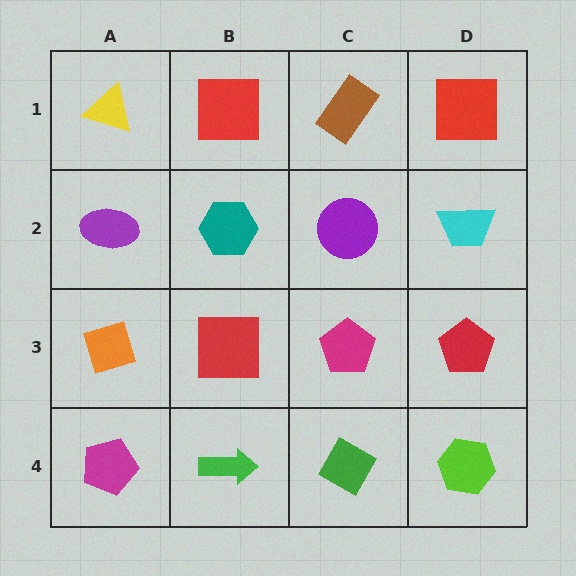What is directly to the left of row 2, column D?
A purple circle.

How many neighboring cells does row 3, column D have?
3.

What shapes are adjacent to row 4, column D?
A red pentagon (row 3, column D), a green diamond (row 4, column C).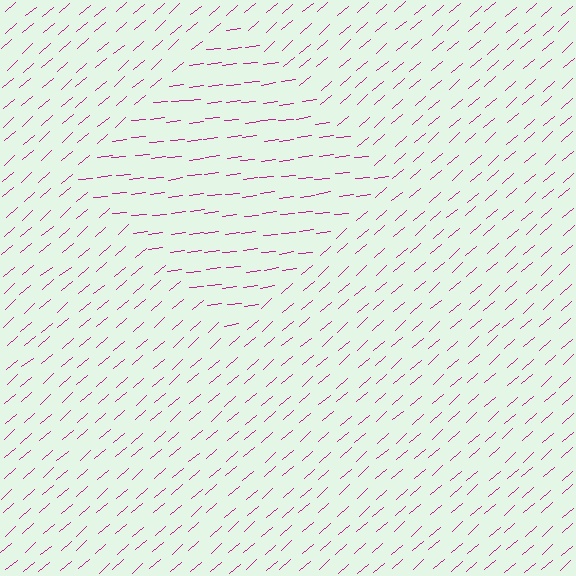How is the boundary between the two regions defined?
The boundary is defined purely by a change in line orientation (approximately 34 degrees difference). All lines are the same color and thickness.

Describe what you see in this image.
The image is filled with small magenta line segments. A diamond region in the image has lines oriented differently from the surrounding lines, creating a visible texture boundary.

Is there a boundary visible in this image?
Yes, there is a texture boundary formed by a change in line orientation.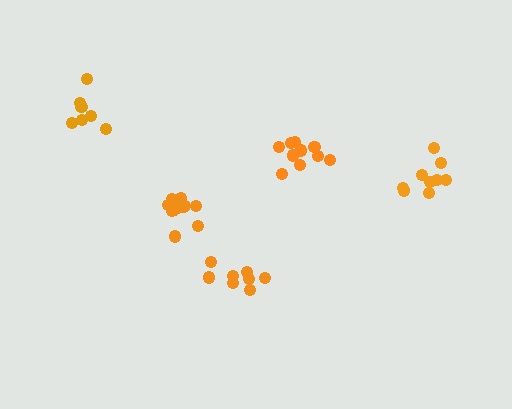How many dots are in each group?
Group 1: 12 dots, Group 2: 9 dots, Group 3: 8 dots, Group 4: 10 dots, Group 5: 7 dots (46 total).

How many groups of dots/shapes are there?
There are 5 groups.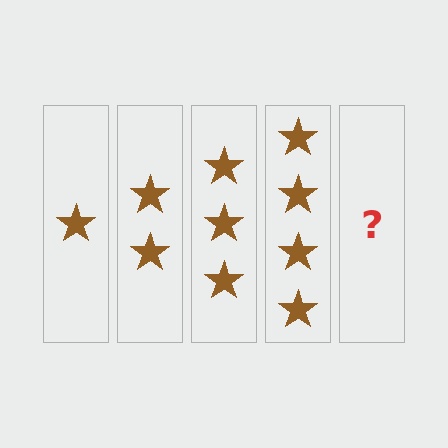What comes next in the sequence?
The next element should be 5 stars.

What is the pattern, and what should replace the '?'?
The pattern is that each step adds one more star. The '?' should be 5 stars.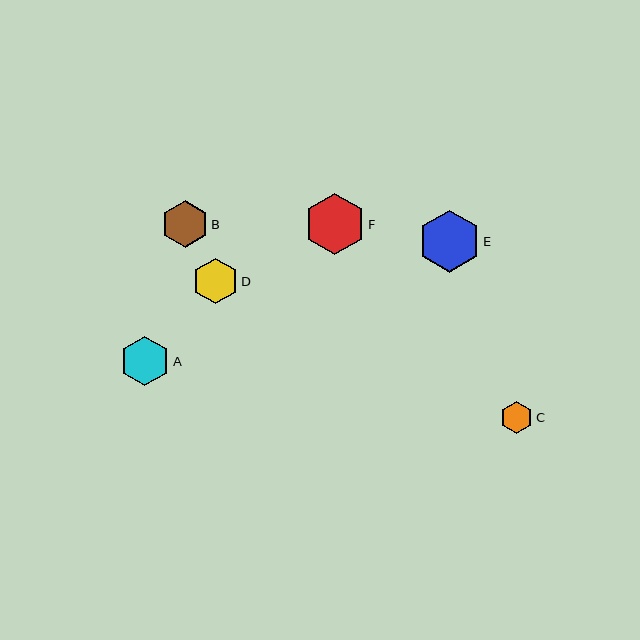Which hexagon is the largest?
Hexagon E is the largest with a size of approximately 62 pixels.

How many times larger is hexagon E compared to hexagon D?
Hexagon E is approximately 1.4 times the size of hexagon D.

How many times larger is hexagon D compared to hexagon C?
Hexagon D is approximately 1.4 times the size of hexagon C.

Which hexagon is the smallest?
Hexagon C is the smallest with a size of approximately 32 pixels.